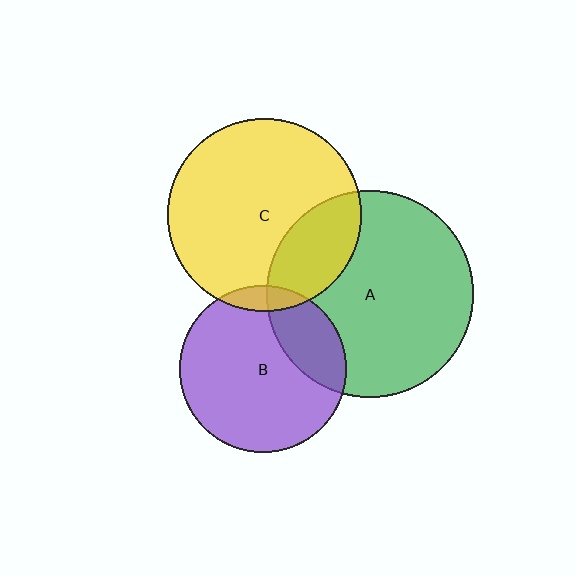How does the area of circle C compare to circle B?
Approximately 1.3 times.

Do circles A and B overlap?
Yes.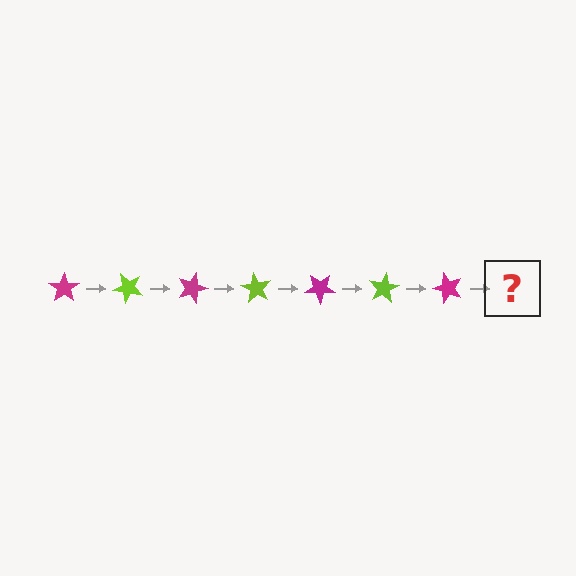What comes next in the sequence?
The next element should be a lime star, rotated 315 degrees from the start.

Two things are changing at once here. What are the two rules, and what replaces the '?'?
The two rules are that it rotates 45 degrees each step and the color cycles through magenta and lime. The '?' should be a lime star, rotated 315 degrees from the start.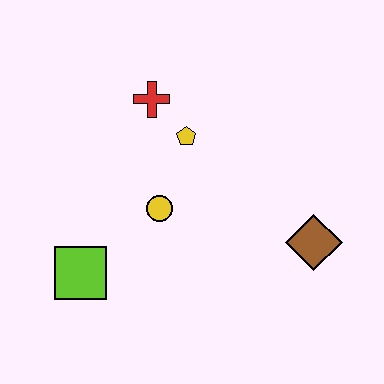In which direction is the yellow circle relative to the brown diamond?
The yellow circle is to the left of the brown diamond.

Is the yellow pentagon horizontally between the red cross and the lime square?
No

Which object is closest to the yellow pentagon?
The red cross is closest to the yellow pentagon.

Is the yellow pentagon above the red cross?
No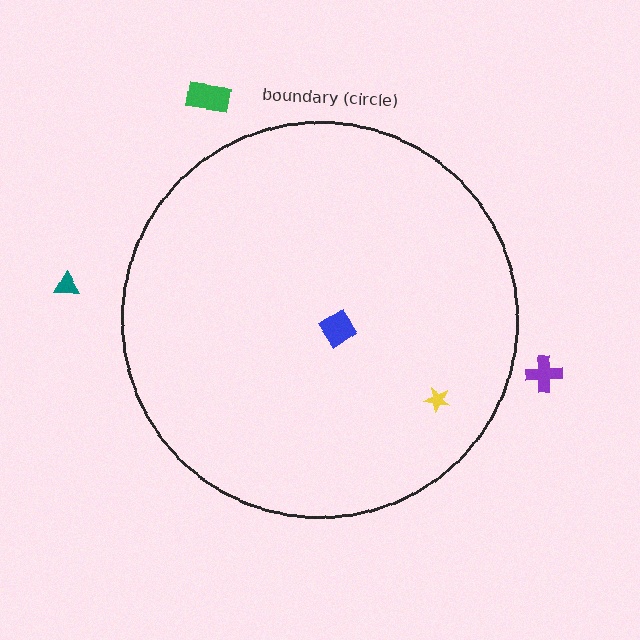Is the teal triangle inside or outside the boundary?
Outside.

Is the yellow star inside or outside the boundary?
Inside.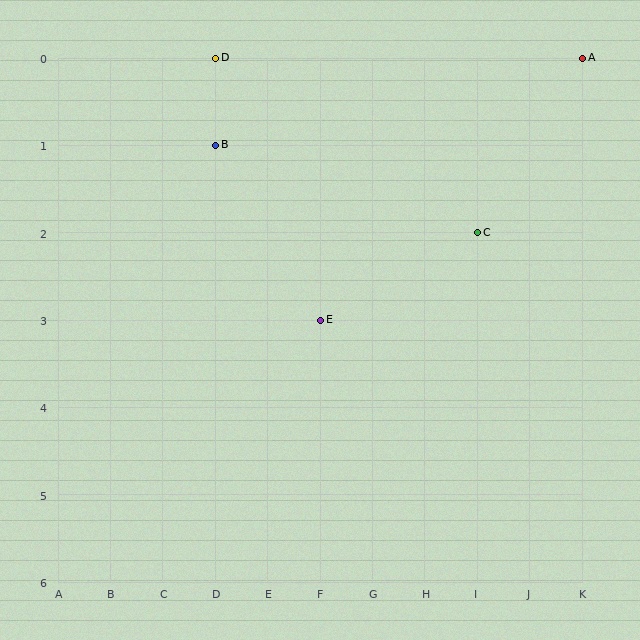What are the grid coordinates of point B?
Point B is at grid coordinates (D, 1).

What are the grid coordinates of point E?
Point E is at grid coordinates (F, 3).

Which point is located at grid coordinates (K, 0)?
Point A is at (K, 0).